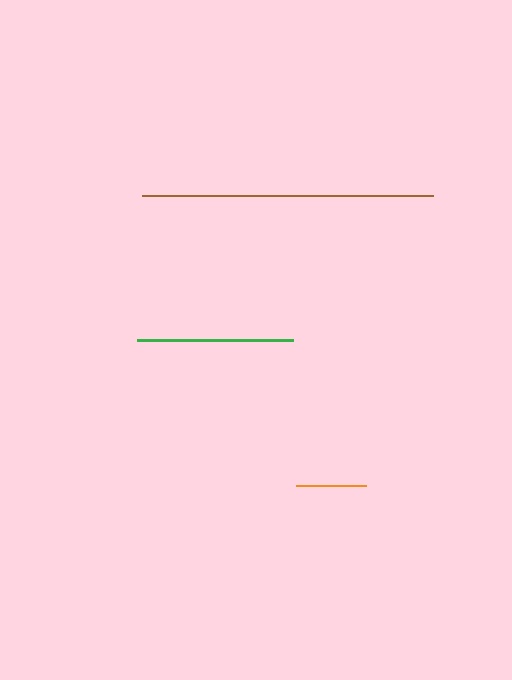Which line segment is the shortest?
The orange line is the shortest at approximately 70 pixels.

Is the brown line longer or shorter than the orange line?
The brown line is longer than the orange line.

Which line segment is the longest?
The brown line is the longest at approximately 292 pixels.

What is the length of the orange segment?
The orange segment is approximately 70 pixels long.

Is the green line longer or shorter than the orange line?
The green line is longer than the orange line.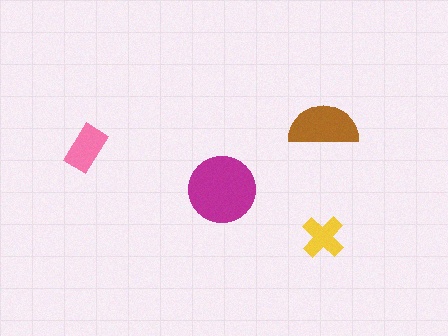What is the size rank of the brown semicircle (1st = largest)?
2nd.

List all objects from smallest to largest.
The yellow cross, the pink rectangle, the brown semicircle, the magenta circle.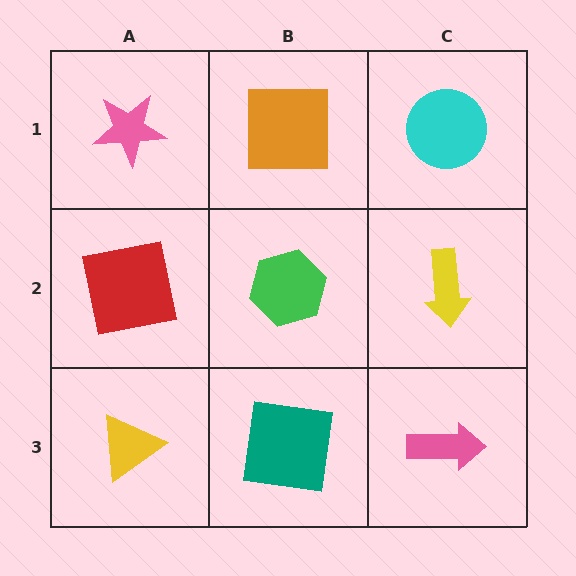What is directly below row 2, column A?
A yellow triangle.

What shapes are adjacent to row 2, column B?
An orange square (row 1, column B), a teal square (row 3, column B), a red square (row 2, column A), a yellow arrow (row 2, column C).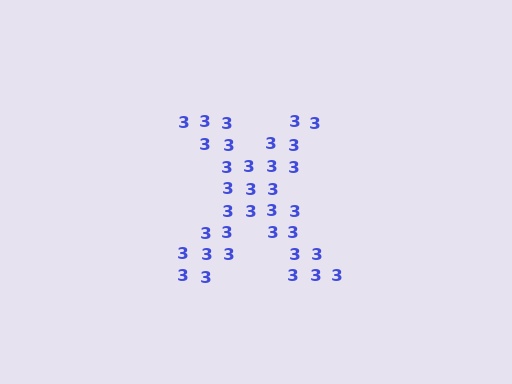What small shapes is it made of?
It is made of small digit 3's.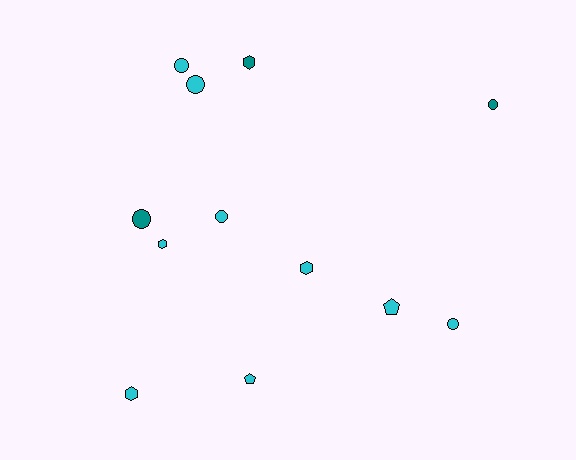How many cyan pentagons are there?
There are 2 cyan pentagons.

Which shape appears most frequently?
Circle, with 6 objects.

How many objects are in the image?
There are 12 objects.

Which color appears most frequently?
Cyan, with 9 objects.